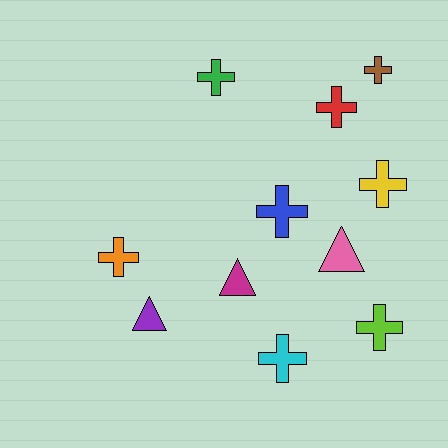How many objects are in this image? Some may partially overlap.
There are 11 objects.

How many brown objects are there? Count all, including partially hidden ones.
There is 1 brown object.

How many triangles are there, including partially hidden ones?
There are 3 triangles.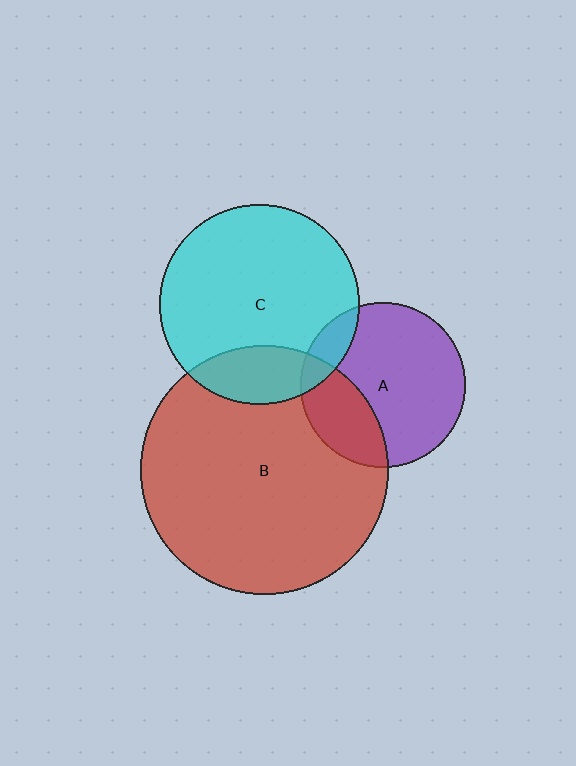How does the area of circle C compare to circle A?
Approximately 1.5 times.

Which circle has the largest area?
Circle B (red).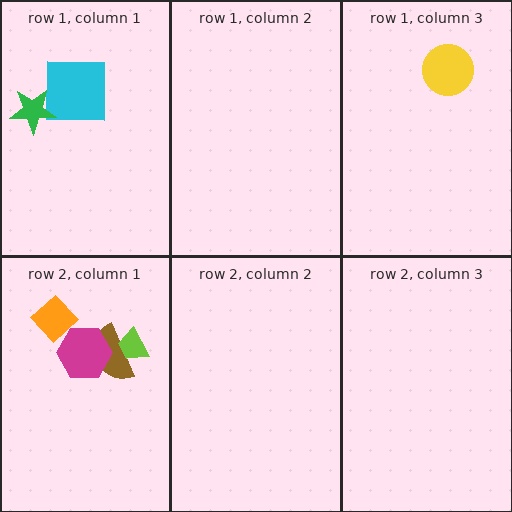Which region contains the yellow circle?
The row 1, column 3 region.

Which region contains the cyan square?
The row 1, column 1 region.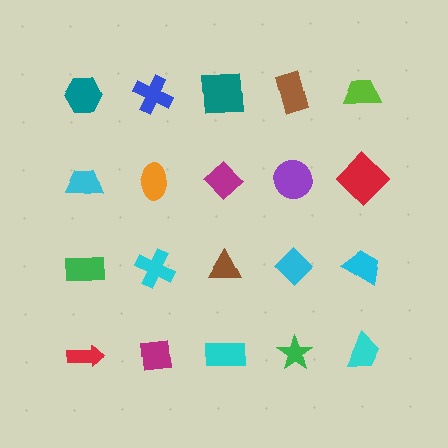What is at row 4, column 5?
A cyan trapezoid.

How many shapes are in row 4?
5 shapes.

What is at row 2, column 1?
A cyan trapezoid.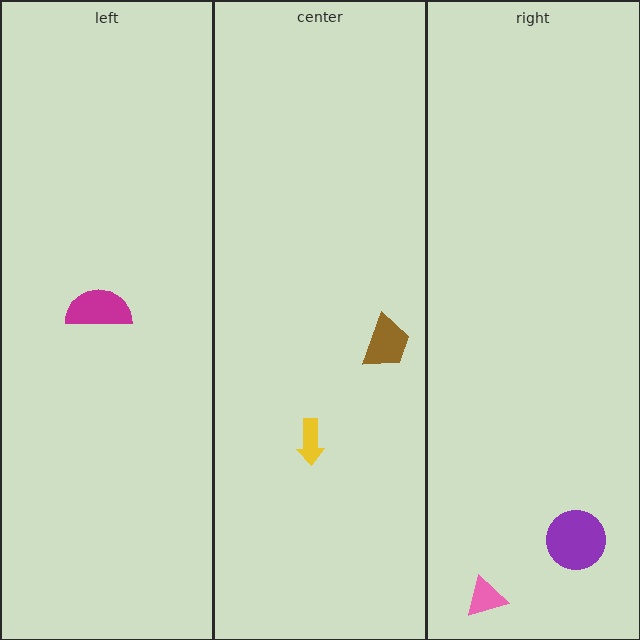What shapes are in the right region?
The pink triangle, the purple circle.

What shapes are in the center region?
The yellow arrow, the brown trapezoid.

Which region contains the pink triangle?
The right region.